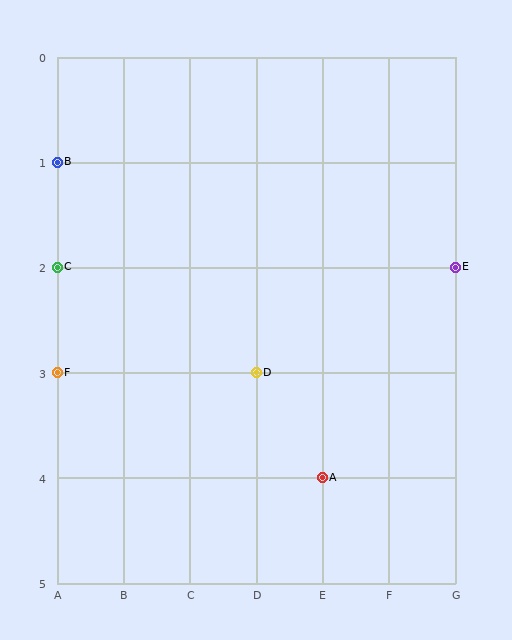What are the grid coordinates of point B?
Point B is at grid coordinates (A, 1).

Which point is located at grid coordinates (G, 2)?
Point E is at (G, 2).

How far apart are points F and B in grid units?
Points F and B are 2 rows apart.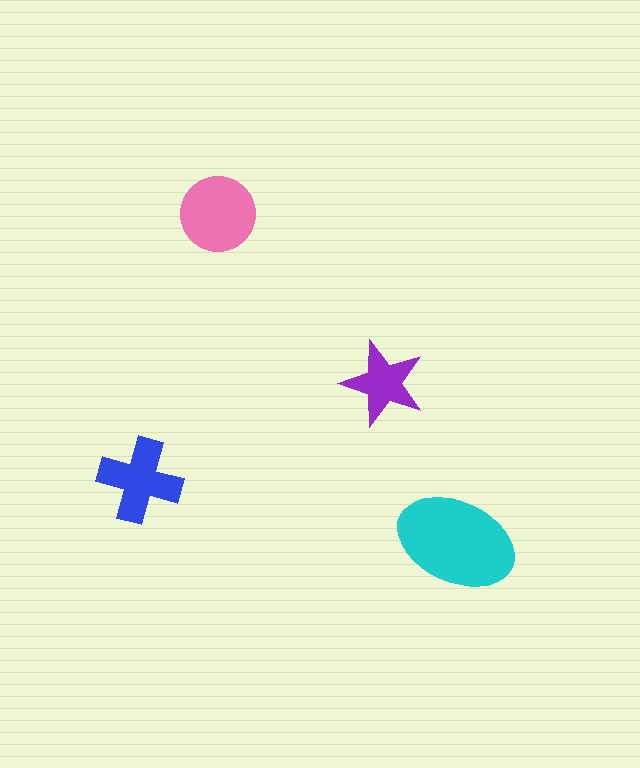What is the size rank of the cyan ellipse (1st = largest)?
1st.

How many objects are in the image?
There are 4 objects in the image.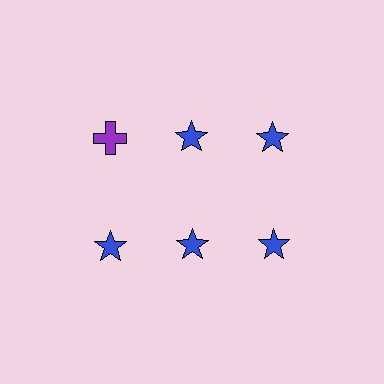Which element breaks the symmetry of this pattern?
The purple cross in the top row, leftmost column breaks the symmetry. All other shapes are blue stars.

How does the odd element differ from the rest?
It differs in both color (purple instead of blue) and shape (cross instead of star).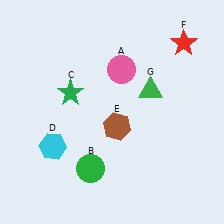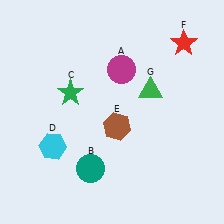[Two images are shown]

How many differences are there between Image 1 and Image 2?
There are 2 differences between the two images.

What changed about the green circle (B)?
In Image 1, B is green. In Image 2, it changed to teal.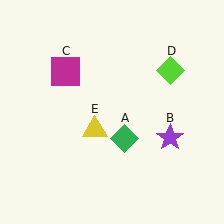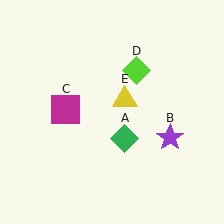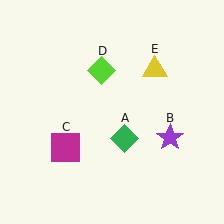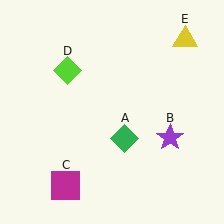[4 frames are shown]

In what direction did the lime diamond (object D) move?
The lime diamond (object D) moved left.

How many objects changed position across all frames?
3 objects changed position: magenta square (object C), lime diamond (object D), yellow triangle (object E).